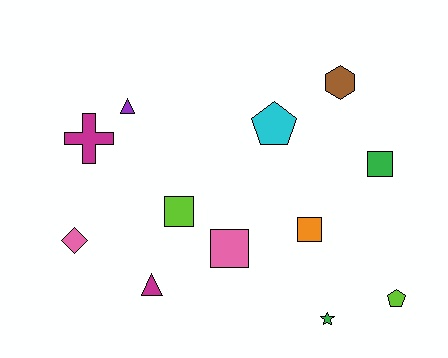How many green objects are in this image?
There are 2 green objects.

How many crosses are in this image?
There is 1 cross.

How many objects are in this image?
There are 12 objects.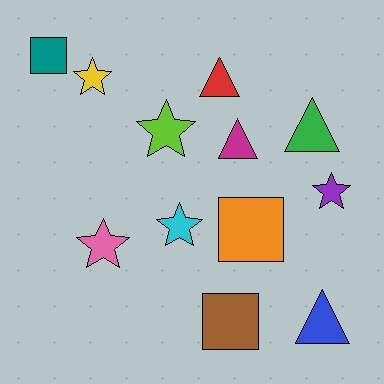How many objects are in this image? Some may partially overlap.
There are 12 objects.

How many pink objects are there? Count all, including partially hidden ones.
There is 1 pink object.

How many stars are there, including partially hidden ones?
There are 5 stars.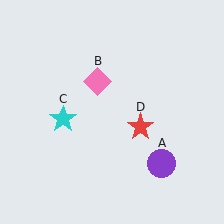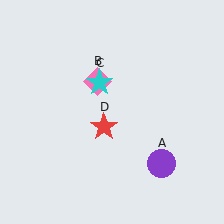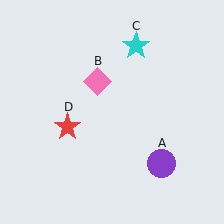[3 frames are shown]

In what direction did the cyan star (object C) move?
The cyan star (object C) moved up and to the right.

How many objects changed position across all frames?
2 objects changed position: cyan star (object C), red star (object D).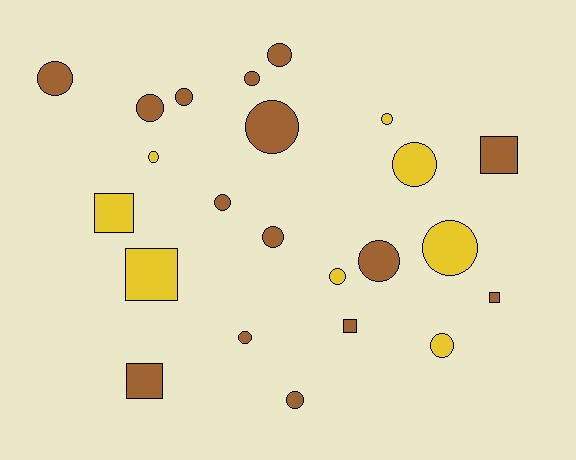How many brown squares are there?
There are 4 brown squares.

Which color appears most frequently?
Brown, with 15 objects.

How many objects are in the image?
There are 23 objects.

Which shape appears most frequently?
Circle, with 17 objects.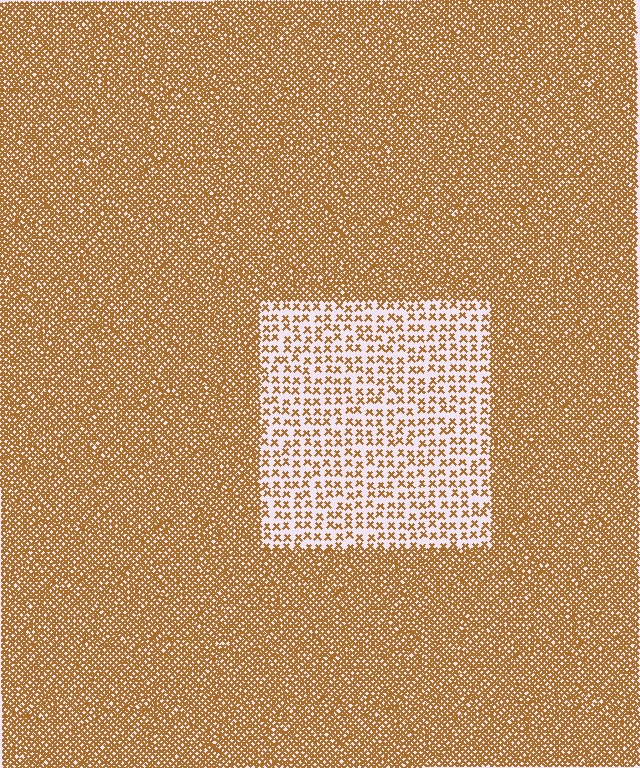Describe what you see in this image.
The image contains small brown elements arranged at two different densities. A rectangle-shaped region is visible where the elements are less densely packed than the surrounding area.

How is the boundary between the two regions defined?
The boundary is defined by a change in element density (approximately 3.1x ratio). All elements are the same color, size, and shape.